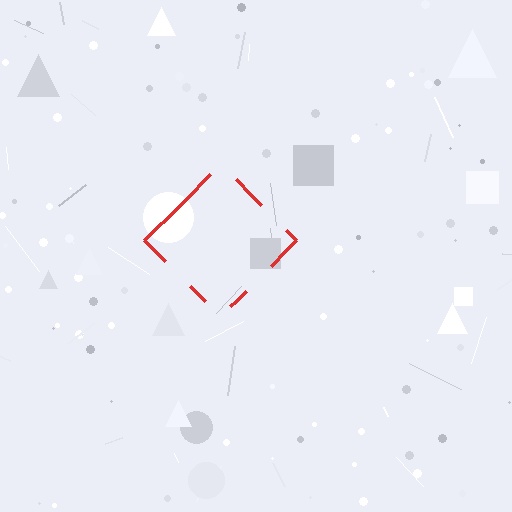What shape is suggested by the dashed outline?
The dashed outline suggests a diamond.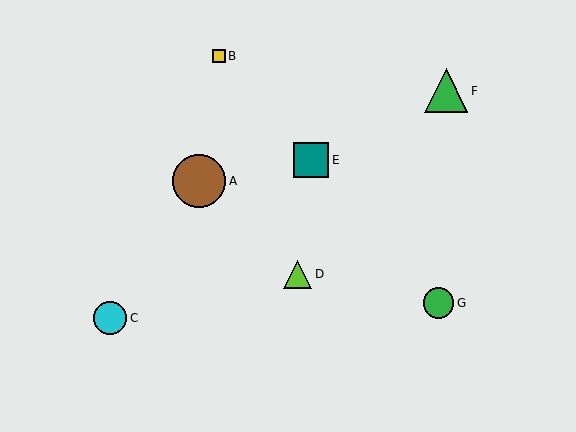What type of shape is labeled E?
Shape E is a teal square.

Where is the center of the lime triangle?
The center of the lime triangle is at (298, 274).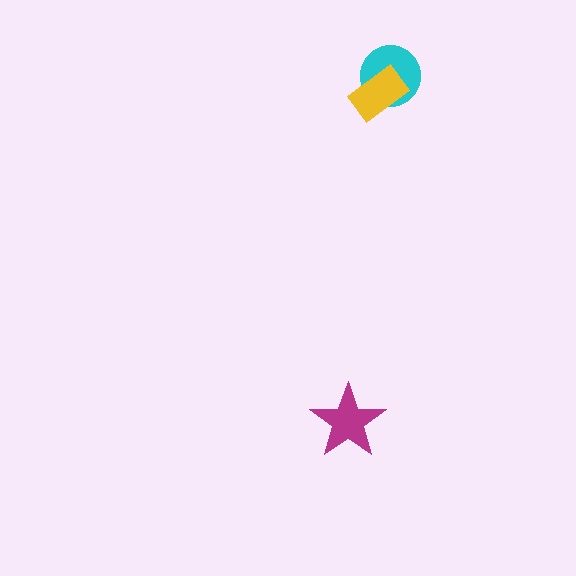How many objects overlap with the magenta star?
0 objects overlap with the magenta star.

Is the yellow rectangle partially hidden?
No, no other shape covers it.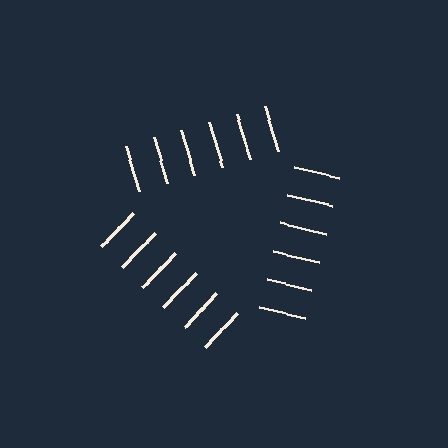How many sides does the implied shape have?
3 sides — the line-ends trace a triangle.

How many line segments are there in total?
18 — 6 along each of the 3 edges.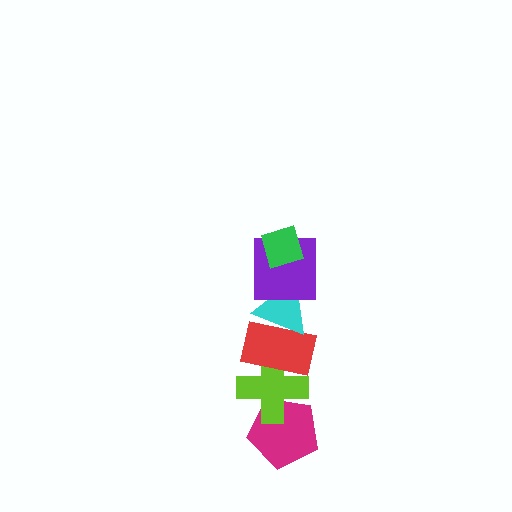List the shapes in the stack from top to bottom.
From top to bottom: the green diamond, the purple square, the cyan triangle, the red rectangle, the lime cross, the magenta pentagon.